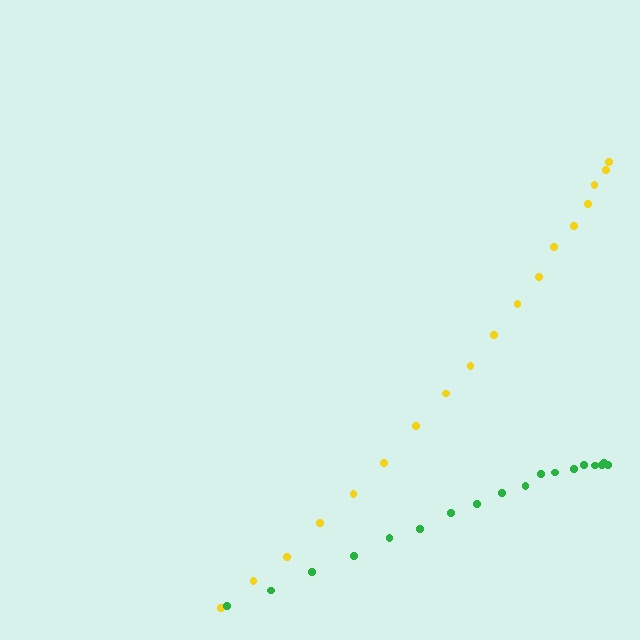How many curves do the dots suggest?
There are 2 distinct paths.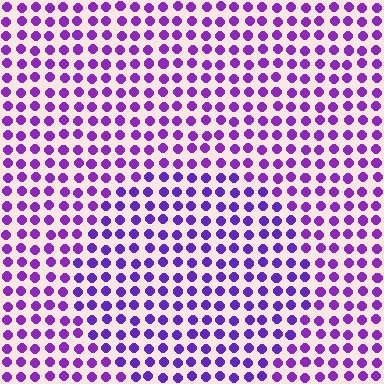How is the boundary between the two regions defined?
The boundary is defined purely by a slight shift in hue (about 18 degrees). Spacing, size, and orientation are identical on both sides.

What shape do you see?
I see a circle.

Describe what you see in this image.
The image is filled with small purple elements in a uniform arrangement. A circle-shaped region is visible where the elements are tinted to a slightly different hue, forming a subtle color boundary.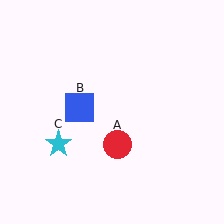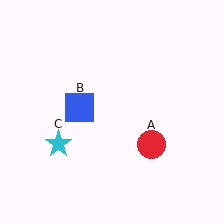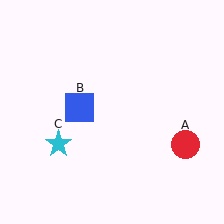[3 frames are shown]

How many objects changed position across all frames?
1 object changed position: red circle (object A).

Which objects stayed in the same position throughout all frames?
Blue square (object B) and cyan star (object C) remained stationary.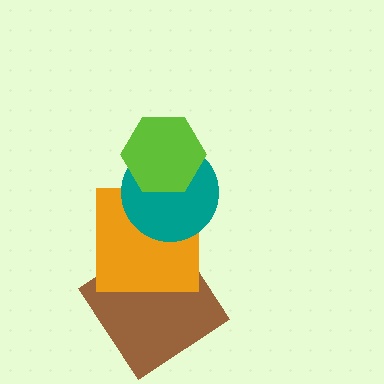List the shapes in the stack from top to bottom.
From top to bottom: the lime hexagon, the teal circle, the orange square, the brown diamond.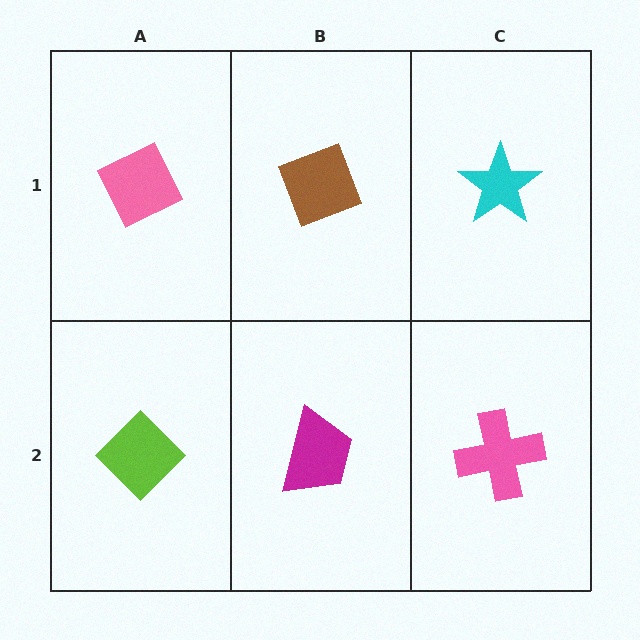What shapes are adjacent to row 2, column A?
A pink diamond (row 1, column A), a magenta trapezoid (row 2, column B).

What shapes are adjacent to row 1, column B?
A magenta trapezoid (row 2, column B), a pink diamond (row 1, column A), a cyan star (row 1, column C).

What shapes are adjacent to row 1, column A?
A lime diamond (row 2, column A), a brown diamond (row 1, column B).